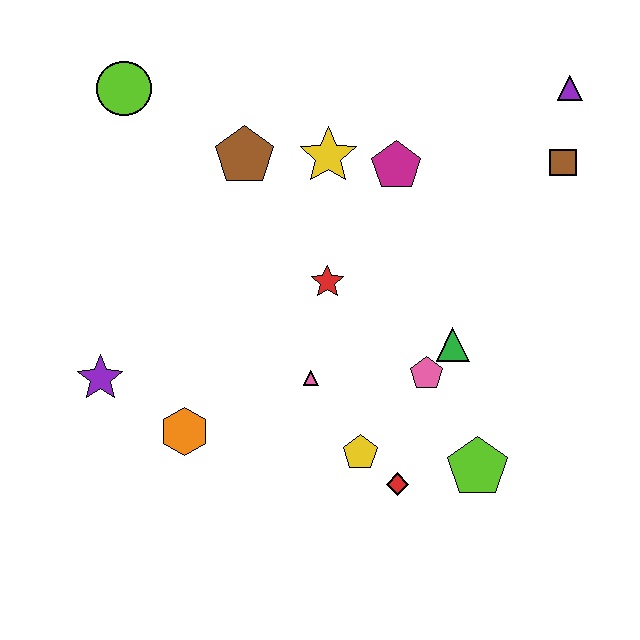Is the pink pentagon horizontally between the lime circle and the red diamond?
No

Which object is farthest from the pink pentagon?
The lime circle is farthest from the pink pentagon.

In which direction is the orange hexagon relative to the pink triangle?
The orange hexagon is to the left of the pink triangle.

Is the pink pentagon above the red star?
No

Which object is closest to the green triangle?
The pink pentagon is closest to the green triangle.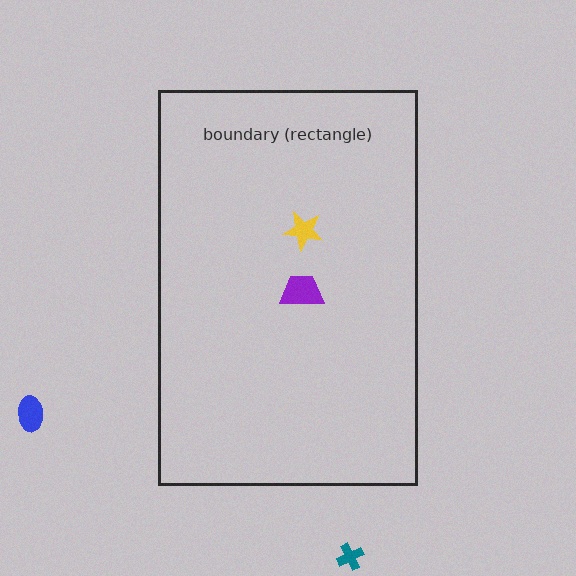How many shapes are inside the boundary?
2 inside, 2 outside.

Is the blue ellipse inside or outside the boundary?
Outside.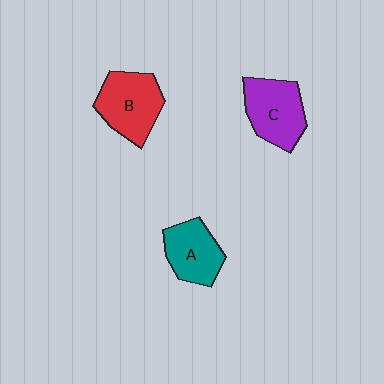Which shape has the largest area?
Shape B (red).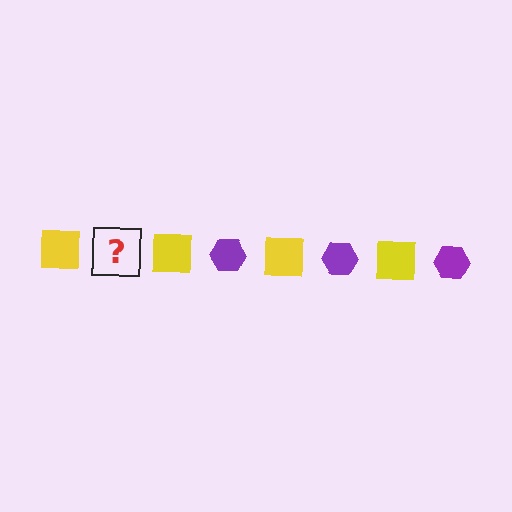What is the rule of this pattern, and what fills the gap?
The rule is that the pattern alternates between yellow square and purple hexagon. The gap should be filled with a purple hexagon.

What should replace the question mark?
The question mark should be replaced with a purple hexagon.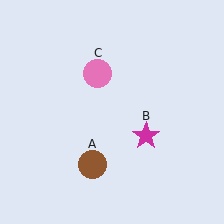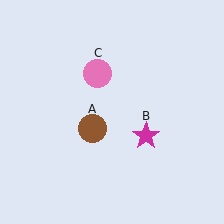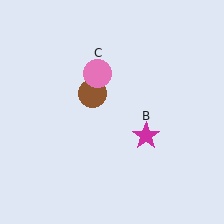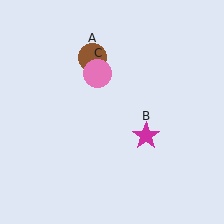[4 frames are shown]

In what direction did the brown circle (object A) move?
The brown circle (object A) moved up.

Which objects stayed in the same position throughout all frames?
Magenta star (object B) and pink circle (object C) remained stationary.